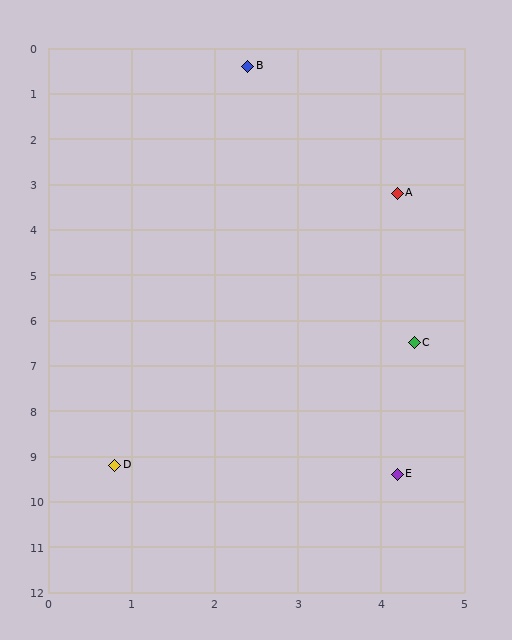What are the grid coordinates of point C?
Point C is at approximately (4.4, 6.5).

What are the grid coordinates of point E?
Point E is at approximately (4.2, 9.4).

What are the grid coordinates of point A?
Point A is at approximately (4.2, 3.2).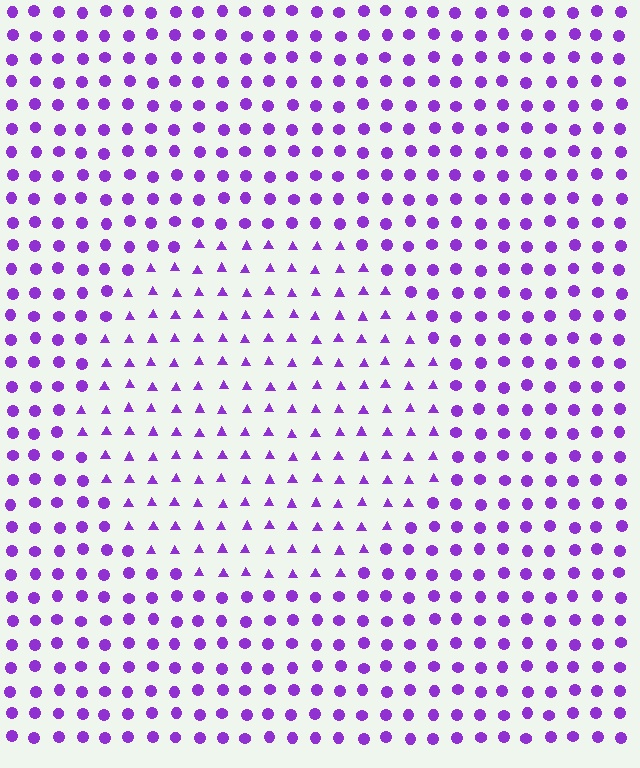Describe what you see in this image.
The image is filled with small purple elements arranged in a uniform grid. A circle-shaped region contains triangles, while the surrounding area contains circles. The boundary is defined purely by the change in element shape.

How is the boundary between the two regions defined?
The boundary is defined by a change in element shape: triangles inside vs. circles outside. All elements share the same color and spacing.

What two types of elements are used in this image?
The image uses triangles inside the circle region and circles outside it.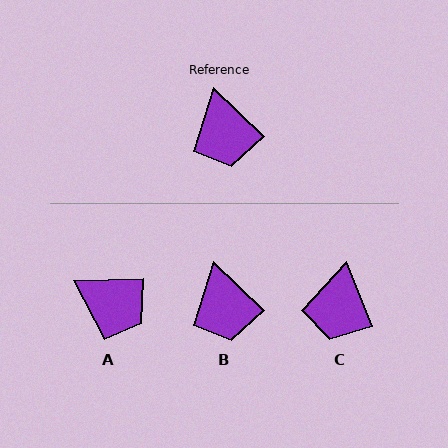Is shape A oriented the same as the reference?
No, it is off by about 45 degrees.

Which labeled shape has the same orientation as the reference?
B.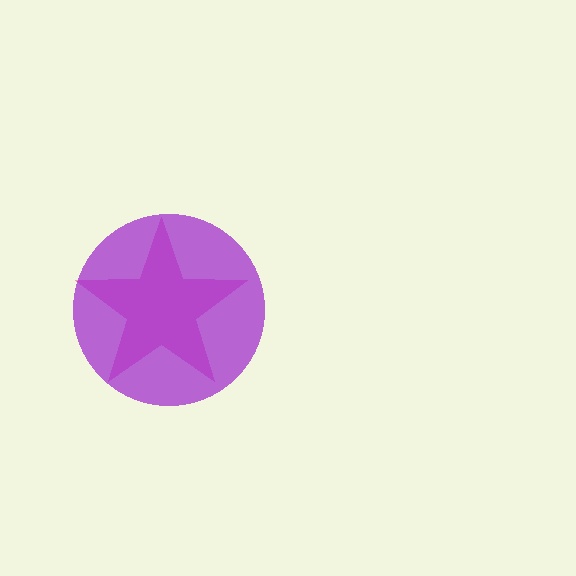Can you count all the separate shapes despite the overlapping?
Yes, there are 2 separate shapes.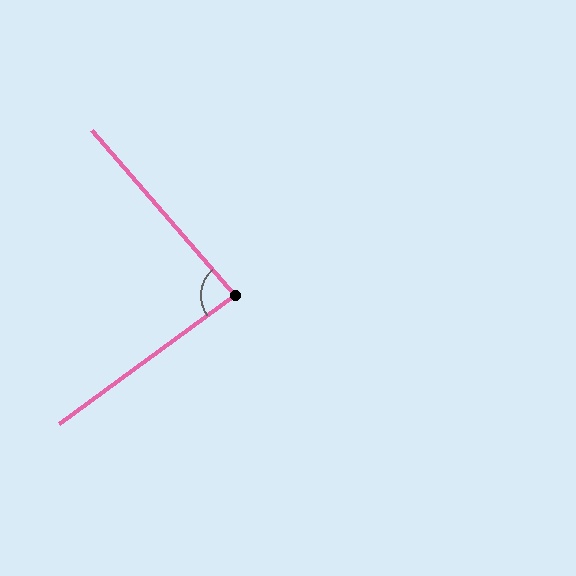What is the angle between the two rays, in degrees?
Approximately 85 degrees.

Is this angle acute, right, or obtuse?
It is approximately a right angle.